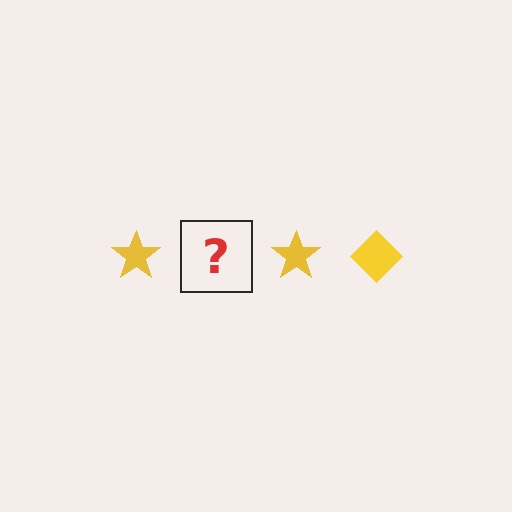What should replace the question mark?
The question mark should be replaced with a yellow diamond.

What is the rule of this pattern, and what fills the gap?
The rule is that the pattern cycles through star, diamond shapes in yellow. The gap should be filled with a yellow diamond.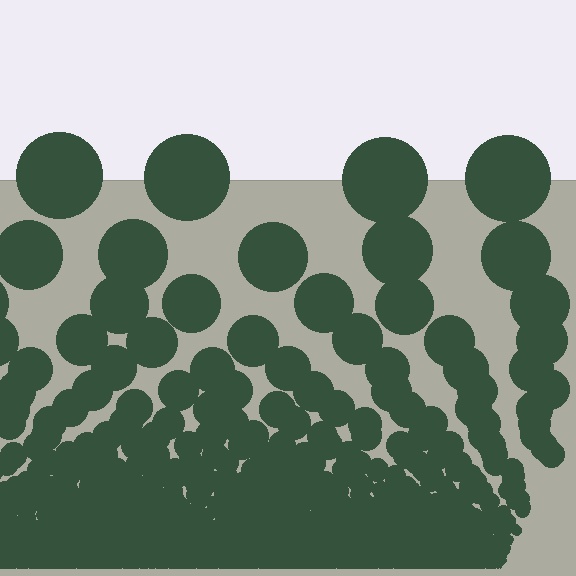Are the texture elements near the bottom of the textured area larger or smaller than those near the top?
Smaller. The gradient is inverted — elements near the bottom are smaller and denser.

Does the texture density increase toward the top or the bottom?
Density increases toward the bottom.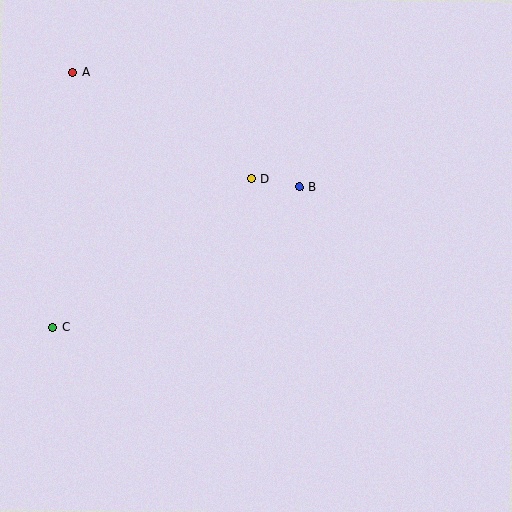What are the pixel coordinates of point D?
Point D is at (251, 179).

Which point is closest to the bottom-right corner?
Point B is closest to the bottom-right corner.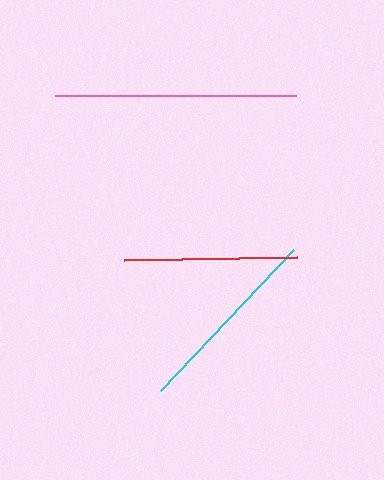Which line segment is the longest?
The pink line is the longest at approximately 241 pixels.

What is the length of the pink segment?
The pink segment is approximately 241 pixels long.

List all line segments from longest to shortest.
From longest to shortest: pink, cyan, red.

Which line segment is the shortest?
The red line is the shortest at approximately 173 pixels.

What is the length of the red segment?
The red segment is approximately 173 pixels long.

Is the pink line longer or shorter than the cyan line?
The pink line is longer than the cyan line.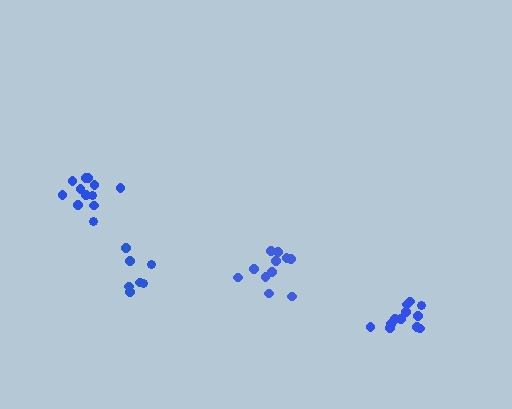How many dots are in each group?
Group 1: 12 dots, Group 2: 12 dots, Group 3: 7 dots, Group 4: 11 dots (42 total).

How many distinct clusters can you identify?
There are 4 distinct clusters.